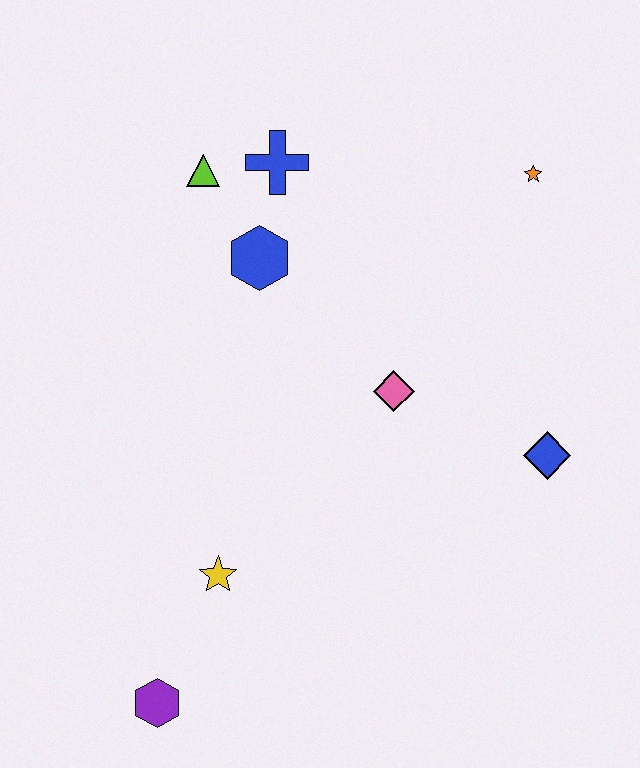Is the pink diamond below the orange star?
Yes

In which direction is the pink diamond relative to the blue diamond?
The pink diamond is to the left of the blue diamond.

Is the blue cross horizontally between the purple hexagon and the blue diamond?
Yes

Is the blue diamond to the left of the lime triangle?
No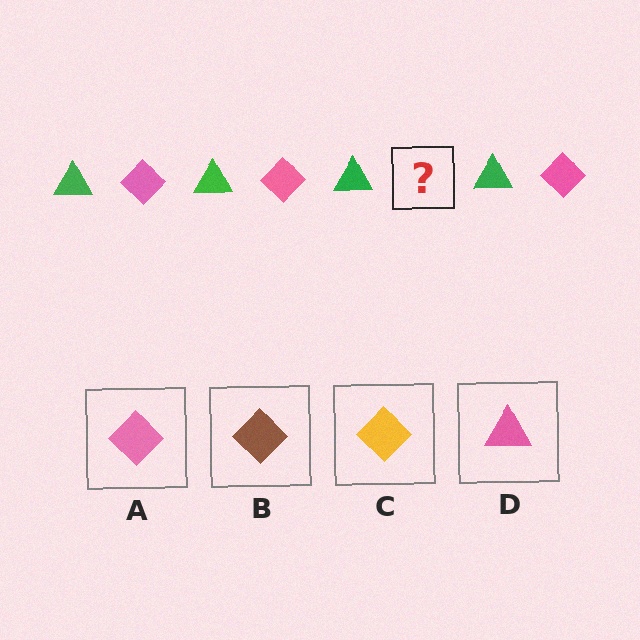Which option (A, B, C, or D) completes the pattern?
A.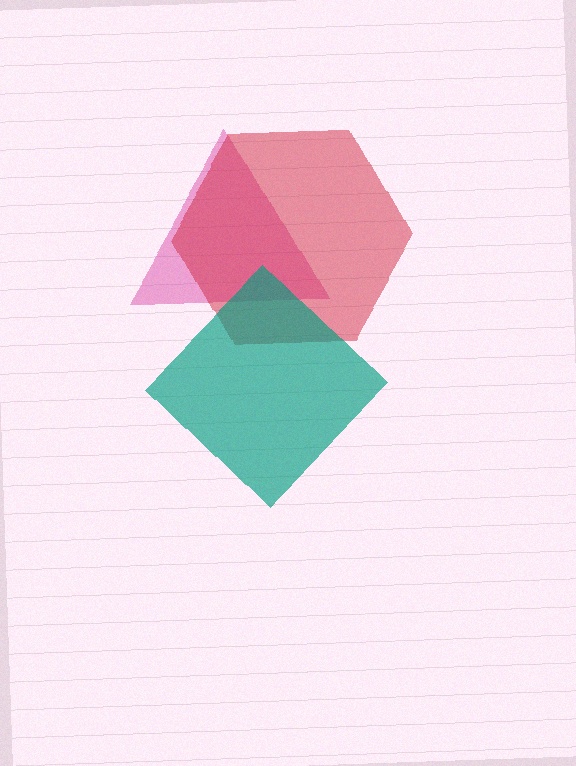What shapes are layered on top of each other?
The layered shapes are: a magenta triangle, a red hexagon, a teal diamond.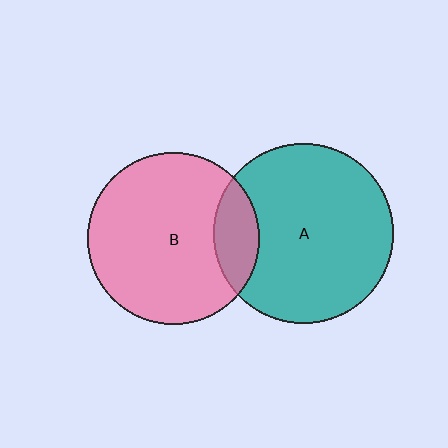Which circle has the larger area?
Circle A (teal).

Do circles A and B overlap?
Yes.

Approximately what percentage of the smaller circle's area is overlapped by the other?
Approximately 15%.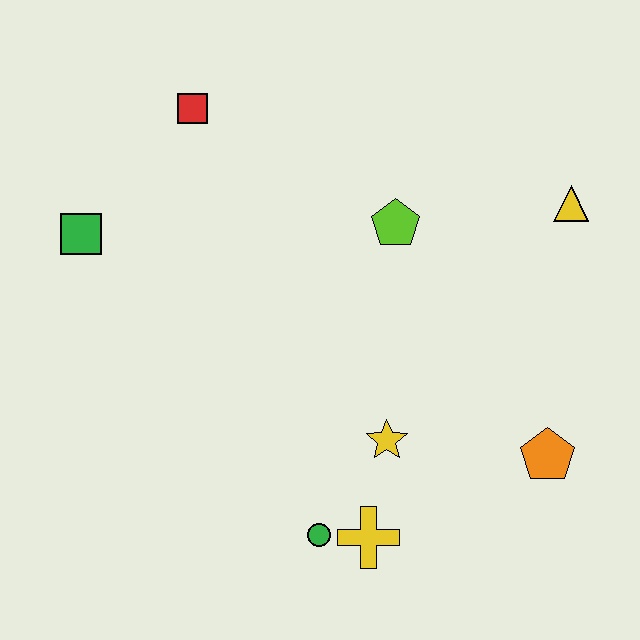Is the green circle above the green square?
No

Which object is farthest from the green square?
The orange pentagon is farthest from the green square.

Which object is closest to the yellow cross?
The green circle is closest to the yellow cross.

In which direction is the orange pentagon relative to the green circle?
The orange pentagon is to the right of the green circle.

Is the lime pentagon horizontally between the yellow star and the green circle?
No